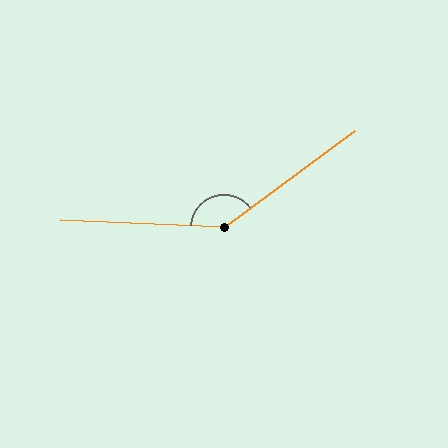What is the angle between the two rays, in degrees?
Approximately 141 degrees.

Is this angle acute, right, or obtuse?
It is obtuse.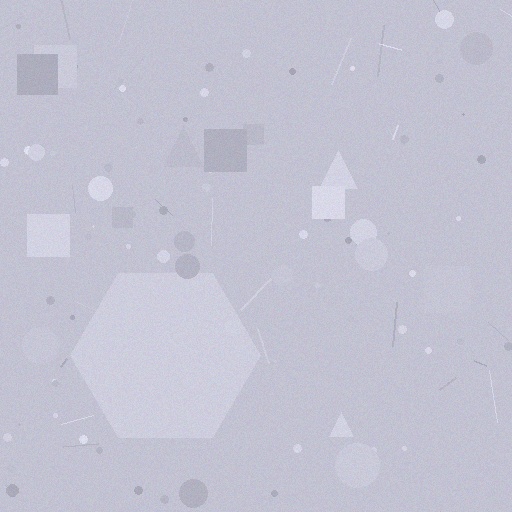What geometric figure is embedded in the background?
A hexagon is embedded in the background.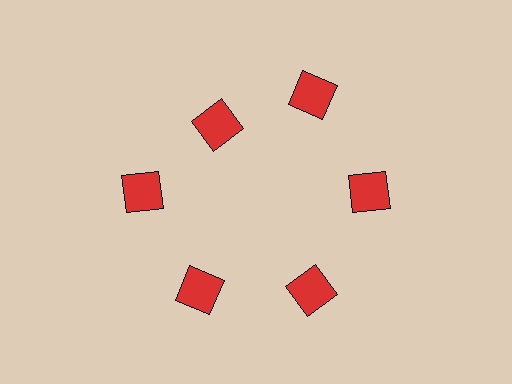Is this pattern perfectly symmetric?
No. The 6 red squares are arranged in a ring, but one element near the 11 o'clock position is pulled inward toward the center, breaking the 6-fold rotational symmetry.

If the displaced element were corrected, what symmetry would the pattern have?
It would have 6-fold rotational symmetry — the pattern would map onto itself every 60 degrees.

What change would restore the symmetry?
The symmetry would be restored by moving it outward, back onto the ring so that all 6 squares sit at equal angles and equal distance from the center.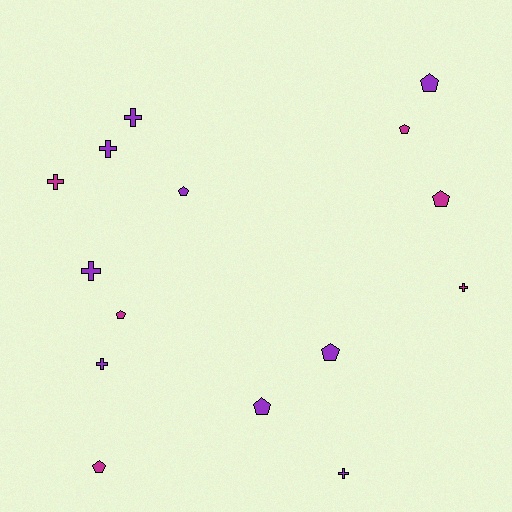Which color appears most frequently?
Purple, with 9 objects.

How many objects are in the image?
There are 15 objects.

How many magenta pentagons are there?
There are 4 magenta pentagons.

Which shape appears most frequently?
Pentagon, with 8 objects.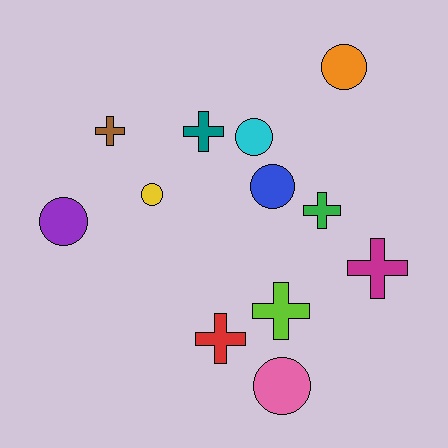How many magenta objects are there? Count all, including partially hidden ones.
There is 1 magenta object.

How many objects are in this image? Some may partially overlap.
There are 12 objects.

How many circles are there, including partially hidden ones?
There are 6 circles.